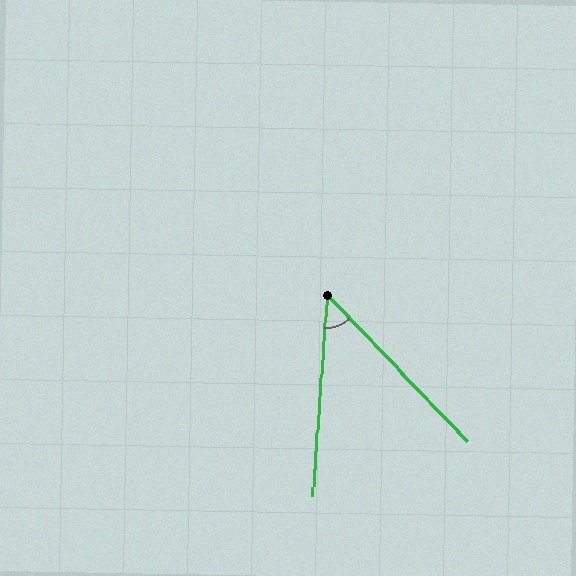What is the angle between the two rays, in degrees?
Approximately 48 degrees.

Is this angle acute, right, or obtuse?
It is acute.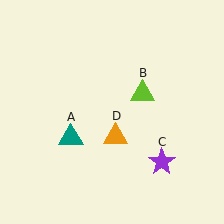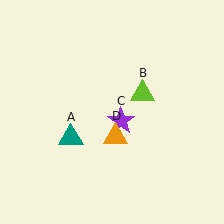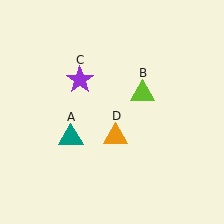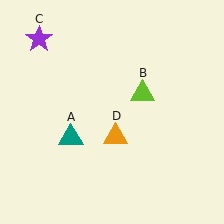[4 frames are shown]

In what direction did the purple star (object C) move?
The purple star (object C) moved up and to the left.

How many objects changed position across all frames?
1 object changed position: purple star (object C).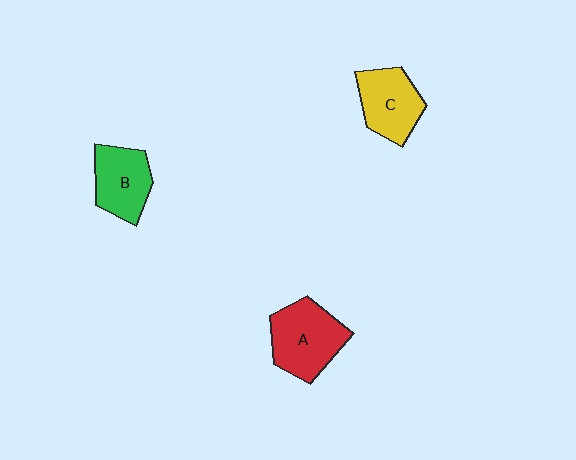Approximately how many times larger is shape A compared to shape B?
Approximately 1.2 times.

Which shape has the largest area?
Shape A (red).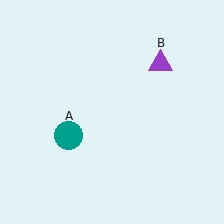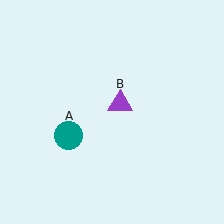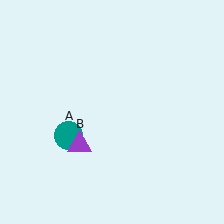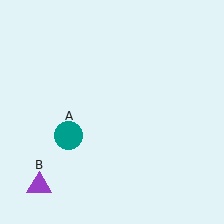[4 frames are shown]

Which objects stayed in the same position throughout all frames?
Teal circle (object A) remained stationary.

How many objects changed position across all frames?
1 object changed position: purple triangle (object B).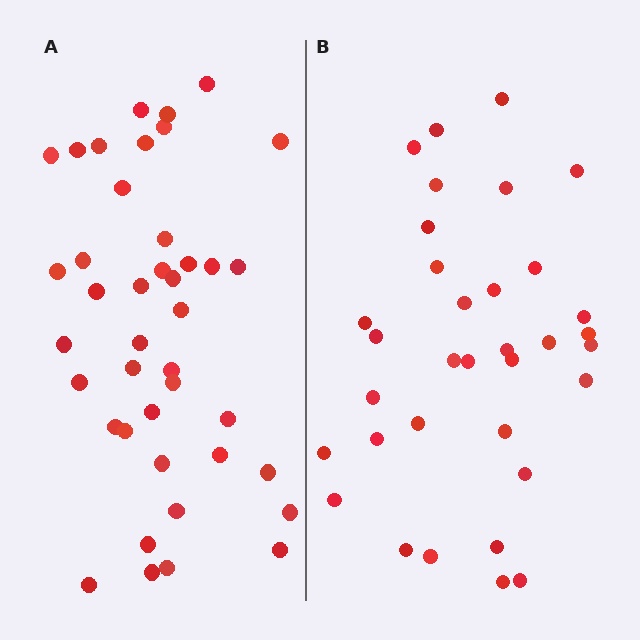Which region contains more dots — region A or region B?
Region A (the left region) has more dots.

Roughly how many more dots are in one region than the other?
Region A has roughly 8 or so more dots than region B.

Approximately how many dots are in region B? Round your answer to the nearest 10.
About 30 dots. (The exact count is 34, which rounds to 30.)